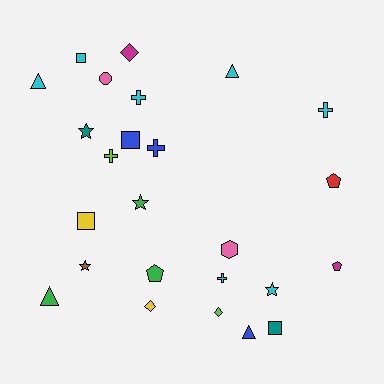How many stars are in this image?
There are 4 stars.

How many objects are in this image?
There are 25 objects.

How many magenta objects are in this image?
There are 2 magenta objects.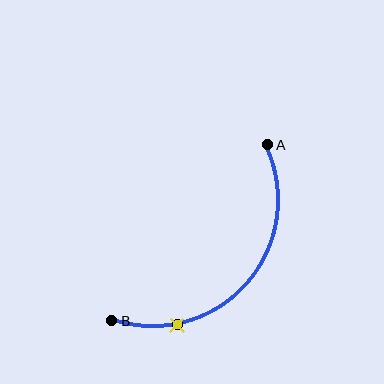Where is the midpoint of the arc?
The arc midpoint is the point on the curve farthest from the straight line joining A and B. It sits below and to the right of that line.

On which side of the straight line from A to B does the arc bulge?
The arc bulges below and to the right of the straight line connecting A and B.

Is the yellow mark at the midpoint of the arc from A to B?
No. The yellow mark lies on the arc but is closer to endpoint B. The arc midpoint would be at the point on the curve equidistant along the arc from both A and B.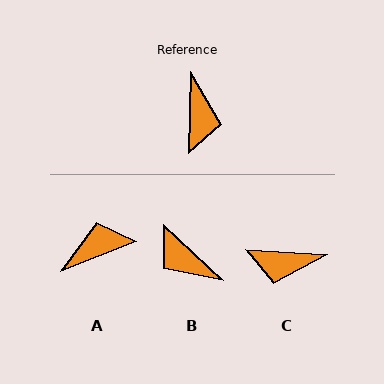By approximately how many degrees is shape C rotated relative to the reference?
Approximately 92 degrees clockwise.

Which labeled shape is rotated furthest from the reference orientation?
B, about 132 degrees away.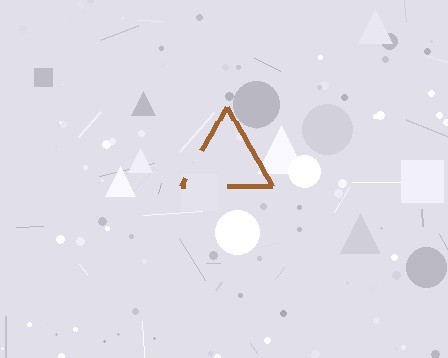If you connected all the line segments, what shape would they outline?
They would outline a triangle.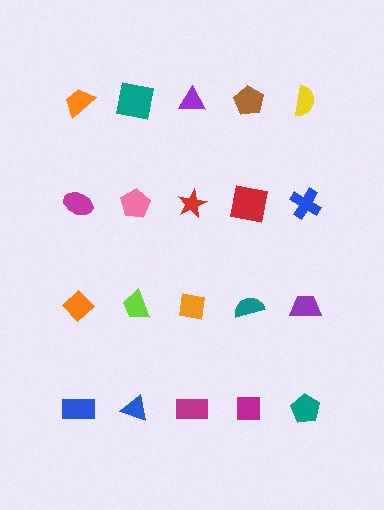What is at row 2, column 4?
A red square.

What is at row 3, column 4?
A teal semicircle.